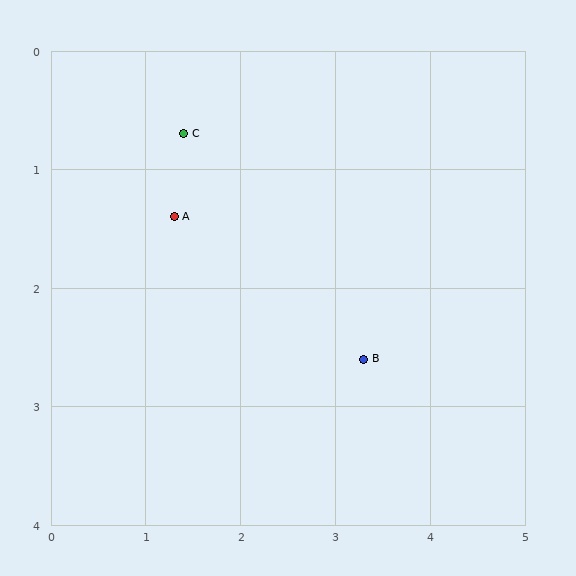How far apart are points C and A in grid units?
Points C and A are about 0.7 grid units apart.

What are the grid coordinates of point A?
Point A is at approximately (1.3, 1.4).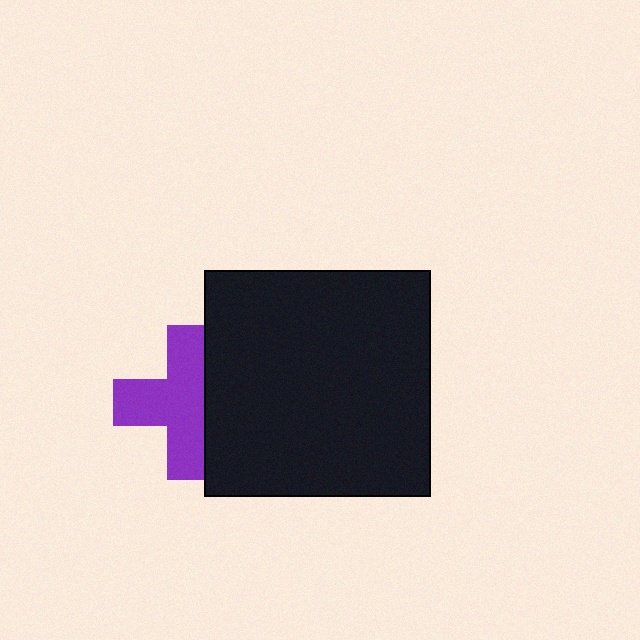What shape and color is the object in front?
The object in front is a black square.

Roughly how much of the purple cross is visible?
Most of it is visible (roughly 67%).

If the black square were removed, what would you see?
You would see the complete purple cross.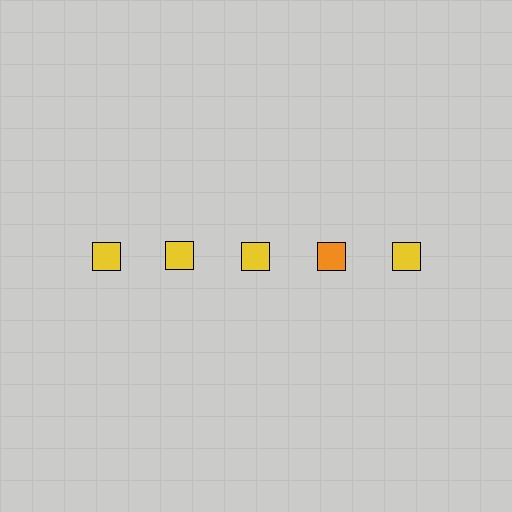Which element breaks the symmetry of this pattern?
The orange square in the top row, second from right column breaks the symmetry. All other shapes are yellow squares.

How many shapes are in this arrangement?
There are 5 shapes arranged in a grid pattern.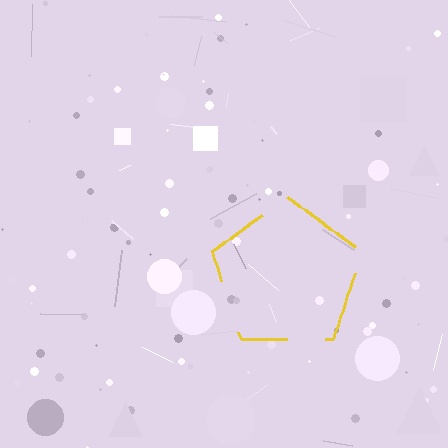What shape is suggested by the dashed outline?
The dashed outline suggests a pentagon.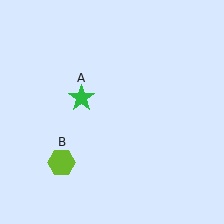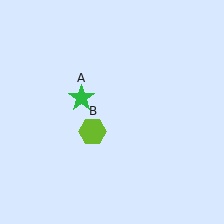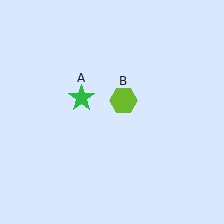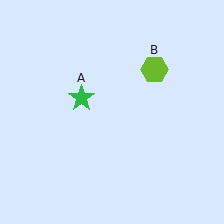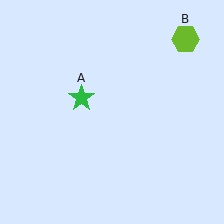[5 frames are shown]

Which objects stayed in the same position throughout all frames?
Green star (object A) remained stationary.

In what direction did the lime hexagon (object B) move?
The lime hexagon (object B) moved up and to the right.